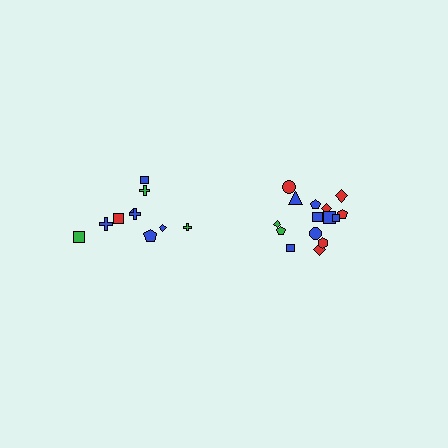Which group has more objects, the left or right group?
The right group.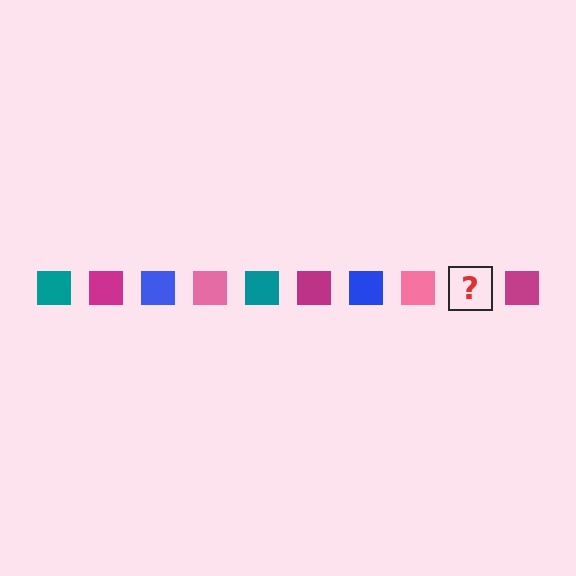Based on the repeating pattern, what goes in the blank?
The blank should be a teal square.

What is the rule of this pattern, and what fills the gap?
The rule is that the pattern cycles through teal, magenta, blue, pink squares. The gap should be filled with a teal square.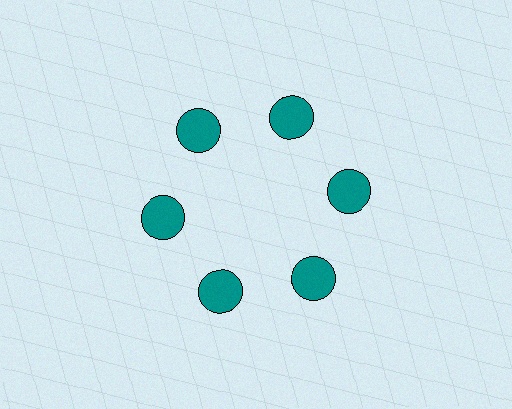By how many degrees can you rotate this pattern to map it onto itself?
The pattern maps onto itself every 60 degrees of rotation.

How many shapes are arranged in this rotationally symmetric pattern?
There are 6 shapes, arranged in 6 groups of 1.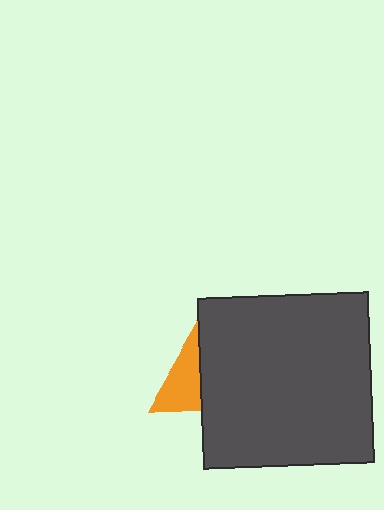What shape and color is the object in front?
The object in front is a dark gray square.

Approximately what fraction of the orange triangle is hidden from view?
Roughly 56% of the orange triangle is hidden behind the dark gray square.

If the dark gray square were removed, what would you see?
You would see the complete orange triangle.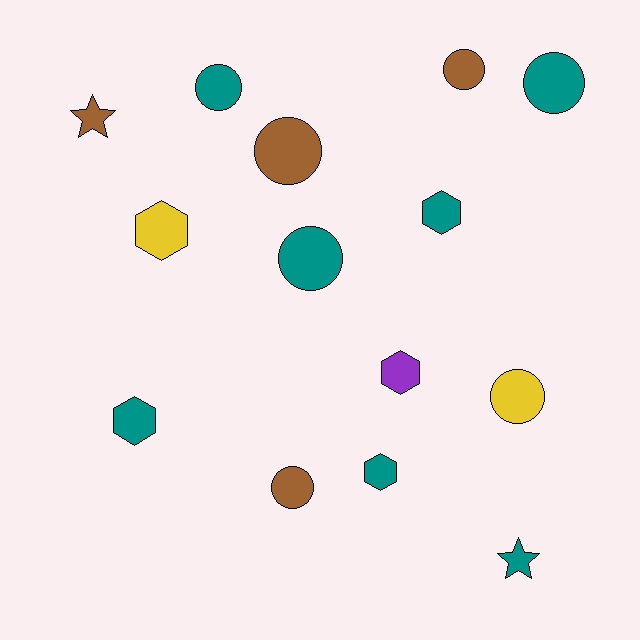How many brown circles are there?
There are 3 brown circles.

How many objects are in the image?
There are 14 objects.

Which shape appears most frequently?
Circle, with 7 objects.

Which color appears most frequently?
Teal, with 7 objects.